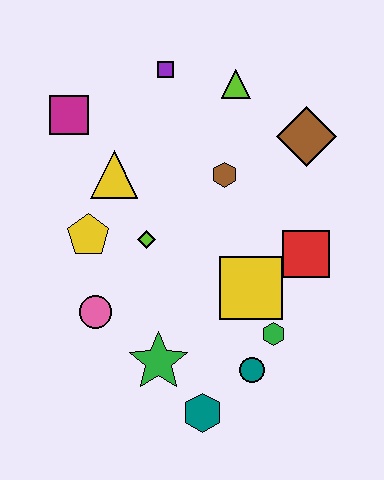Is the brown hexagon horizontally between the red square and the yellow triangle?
Yes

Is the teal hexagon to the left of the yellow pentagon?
No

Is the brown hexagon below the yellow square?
No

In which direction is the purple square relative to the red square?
The purple square is above the red square.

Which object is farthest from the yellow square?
The magenta square is farthest from the yellow square.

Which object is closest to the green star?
The teal hexagon is closest to the green star.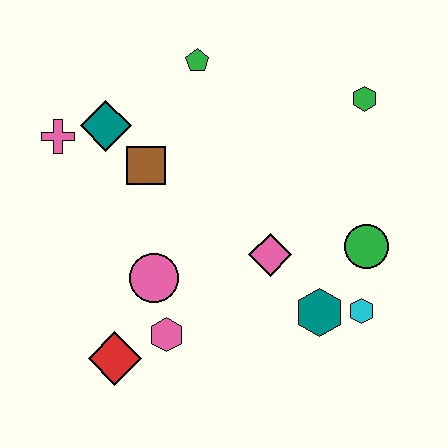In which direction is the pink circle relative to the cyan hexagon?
The pink circle is to the left of the cyan hexagon.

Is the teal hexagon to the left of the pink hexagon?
No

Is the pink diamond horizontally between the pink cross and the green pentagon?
No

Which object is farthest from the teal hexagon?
The pink cross is farthest from the teal hexagon.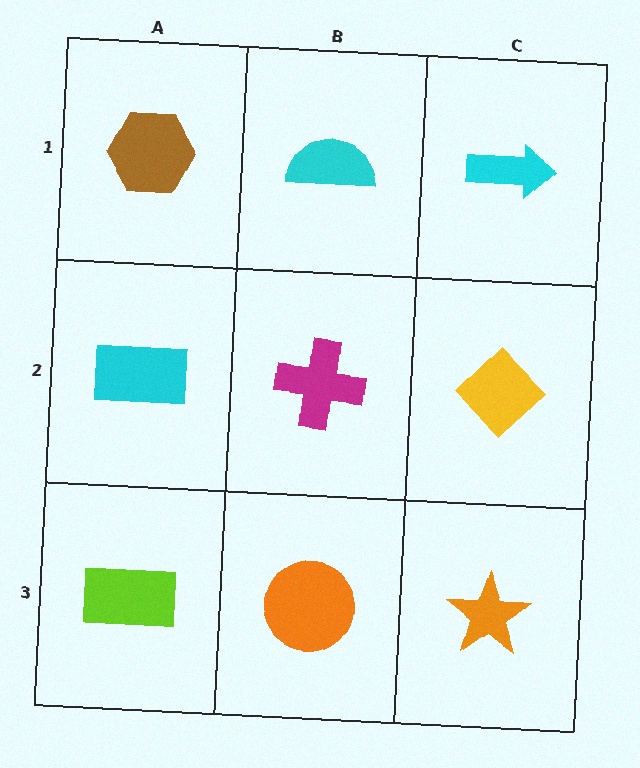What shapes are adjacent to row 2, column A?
A brown hexagon (row 1, column A), a lime rectangle (row 3, column A), a magenta cross (row 2, column B).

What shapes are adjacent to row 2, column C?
A cyan arrow (row 1, column C), an orange star (row 3, column C), a magenta cross (row 2, column B).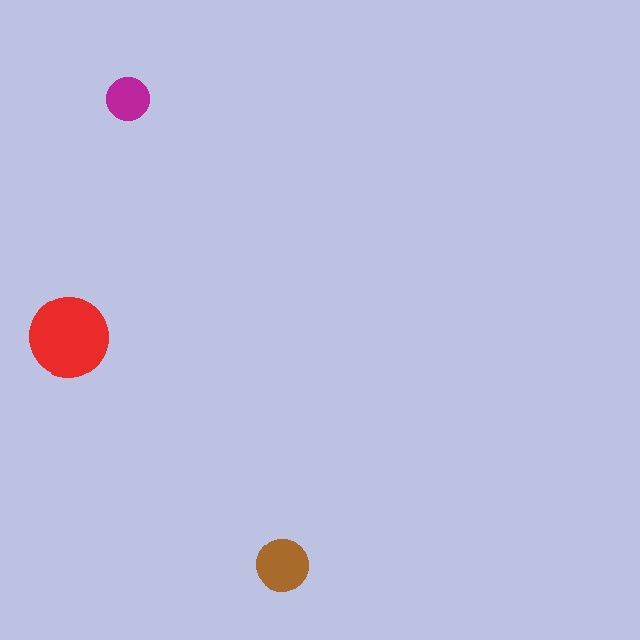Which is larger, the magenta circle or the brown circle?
The brown one.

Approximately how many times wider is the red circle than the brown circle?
About 1.5 times wider.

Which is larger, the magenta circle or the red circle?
The red one.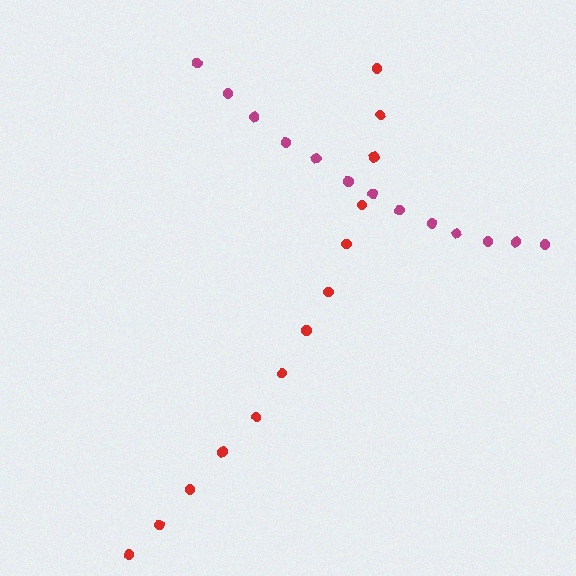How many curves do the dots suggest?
There are 2 distinct paths.